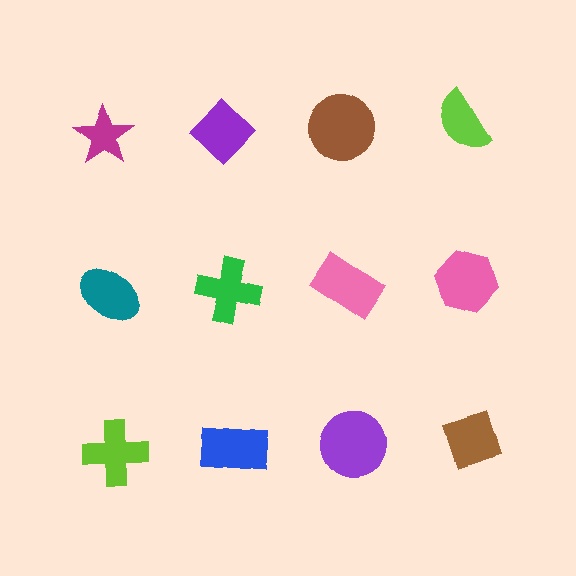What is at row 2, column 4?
A pink hexagon.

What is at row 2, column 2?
A green cross.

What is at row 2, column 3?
A pink rectangle.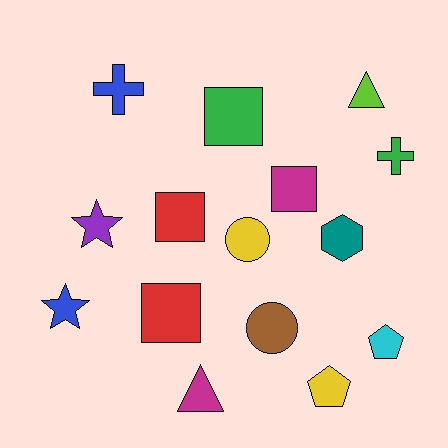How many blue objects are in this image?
There are 2 blue objects.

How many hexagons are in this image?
There is 1 hexagon.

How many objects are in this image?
There are 15 objects.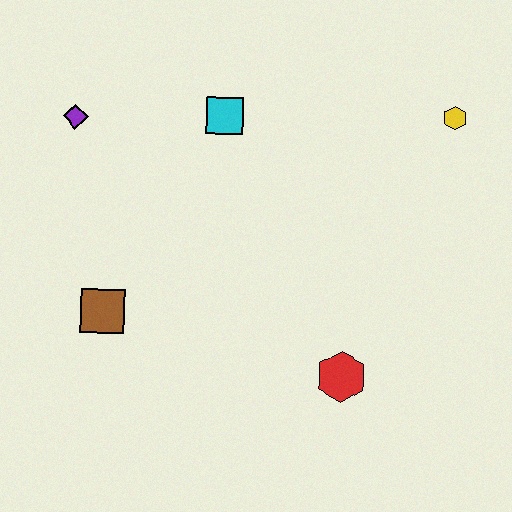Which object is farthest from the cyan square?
The red hexagon is farthest from the cyan square.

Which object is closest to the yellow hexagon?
The cyan square is closest to the yellow hexagon.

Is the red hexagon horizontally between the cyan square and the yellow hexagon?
Yes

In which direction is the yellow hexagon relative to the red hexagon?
The yellow hexagon is above the red hexagon.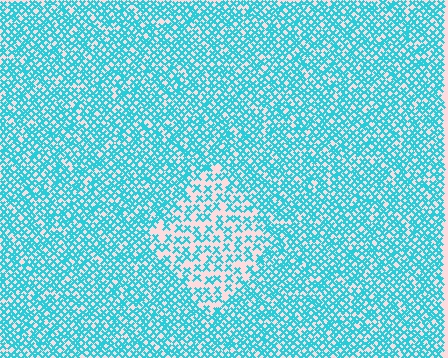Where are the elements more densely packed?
The elements are more densely packed outside the diamond boundary.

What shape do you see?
I see a diamond.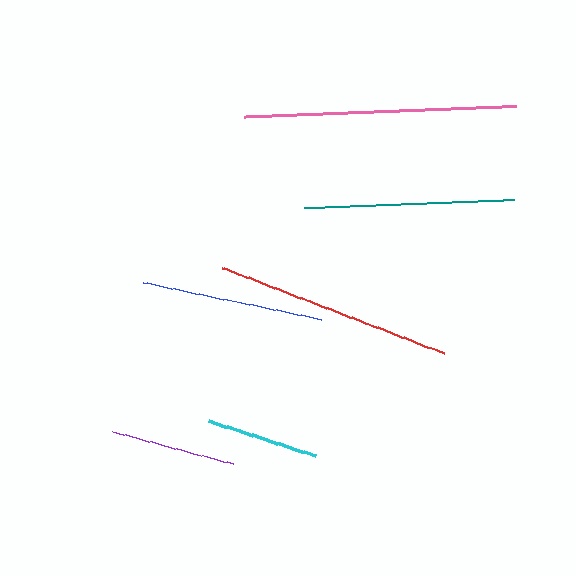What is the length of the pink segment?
The pink segment is approximately 272 pixels long.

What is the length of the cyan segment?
The cyan segment is approximately 112 pixels long.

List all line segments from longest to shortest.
From longest to shortest: pink, red, teal, blue, purple, cyan.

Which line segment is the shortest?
The cyan line is the shortest at approximately 112 pixels.